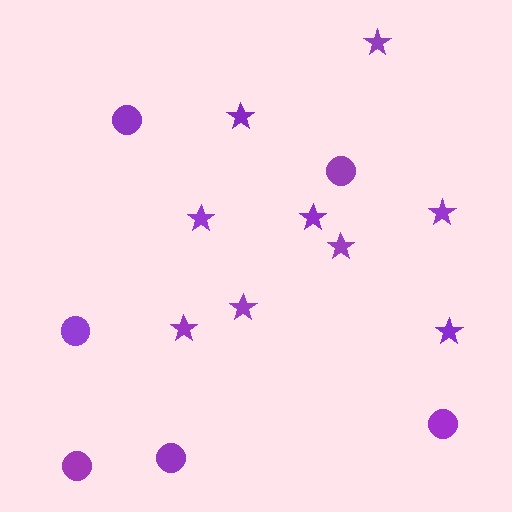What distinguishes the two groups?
There are 2 groups: one group of stars (9) and one group of circles (6).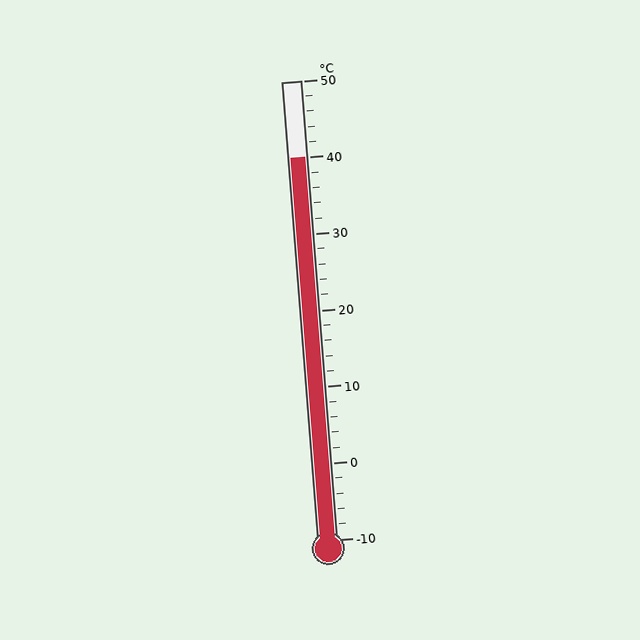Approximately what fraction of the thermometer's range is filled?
The thermometer is filled to approximately 85% of its range.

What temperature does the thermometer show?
The thermometer shows approximately 40°C.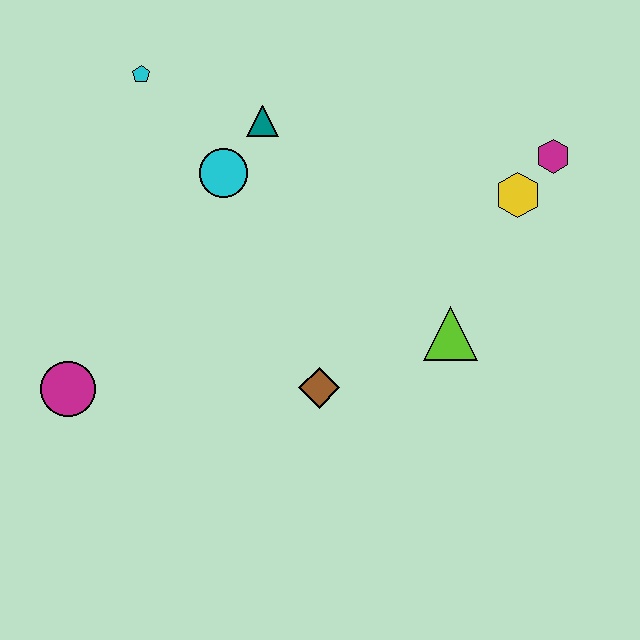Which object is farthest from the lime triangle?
The cyan pentagon is farthest from the lime triangle.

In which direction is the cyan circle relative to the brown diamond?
The cyan circle is above the brown diamond.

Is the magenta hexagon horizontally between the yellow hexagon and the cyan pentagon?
No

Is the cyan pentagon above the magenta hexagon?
Yes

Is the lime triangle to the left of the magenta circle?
No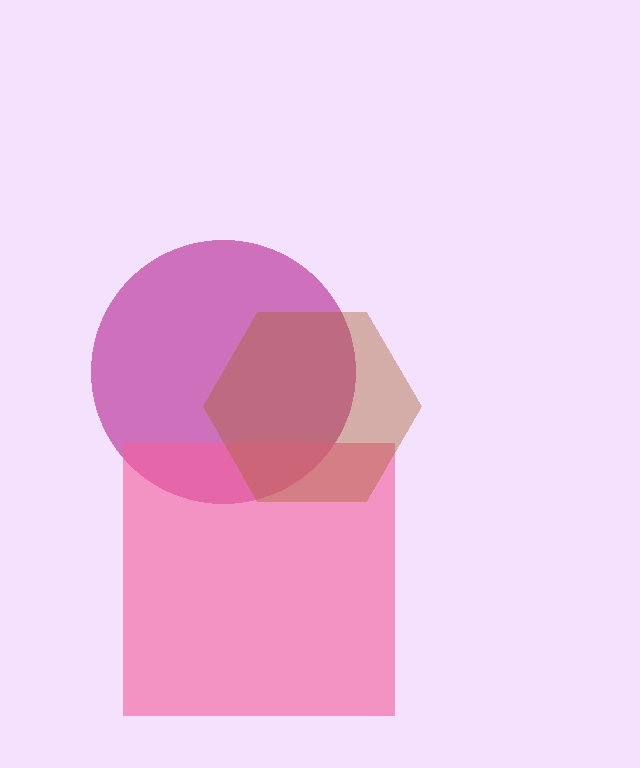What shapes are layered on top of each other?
The layered shapes are: a magenta circle, a pink square, a brown hexagon.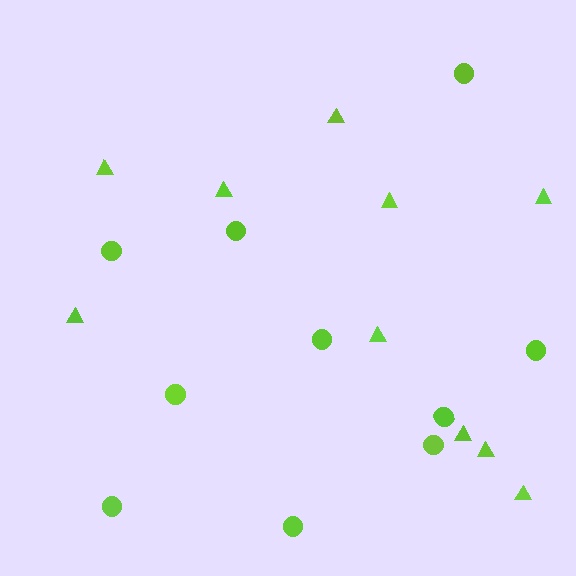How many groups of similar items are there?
There are 2 groups: one group of triangles (10) and one group of circles (10).